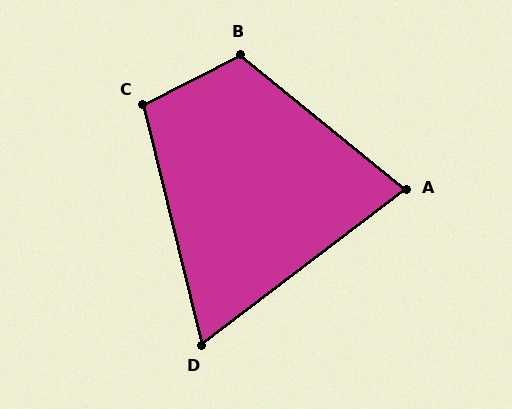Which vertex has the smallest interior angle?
D, at approximately 67 degrees.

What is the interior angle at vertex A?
Approximately 76 degrees (acute).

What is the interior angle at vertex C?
Approximately 104 degrees (obtuse).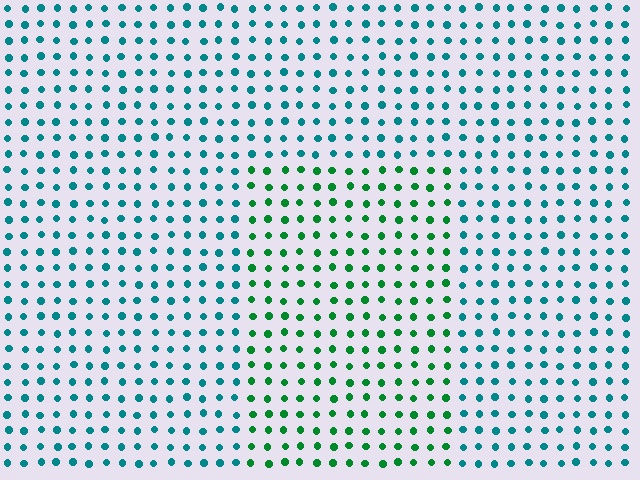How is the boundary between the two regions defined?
The boundary is defined purely by a slight shift in hue (about 43 degrees). Spacing, size, and orientation are identical on both sides.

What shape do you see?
I see a rectangle.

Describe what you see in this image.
The image is filled with small teal elements in a uniform arrangement. A rectangle-shaped region is visible where the elements are tinted to a slightly different hue, forming a subtle color boundary.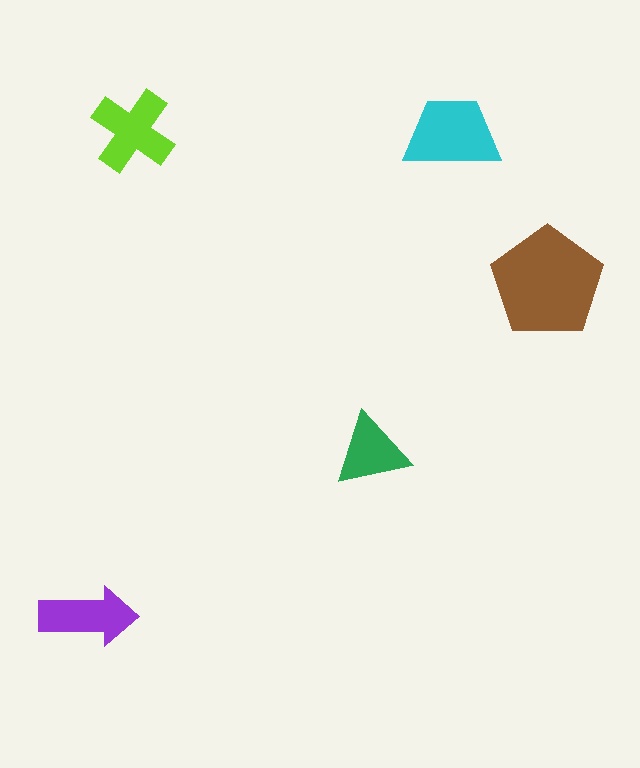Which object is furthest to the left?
The purple arrow is leftmost.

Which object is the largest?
The brown pentagon.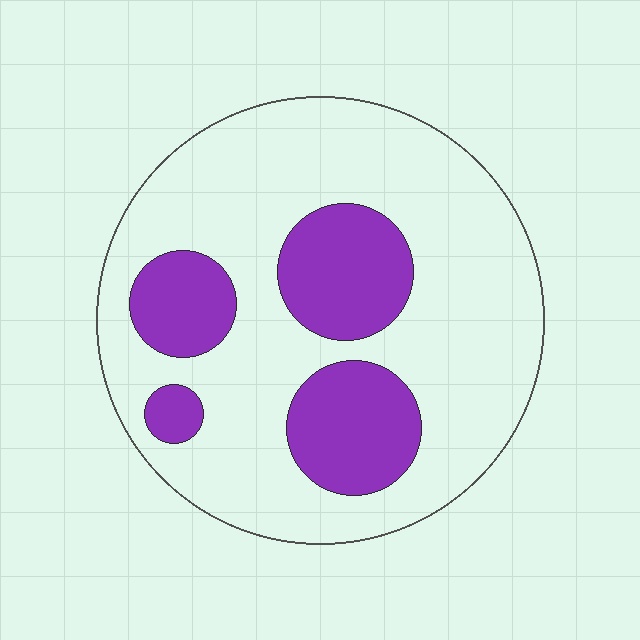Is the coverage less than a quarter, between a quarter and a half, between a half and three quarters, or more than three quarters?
Between a quarter and a half.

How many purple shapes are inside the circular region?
4.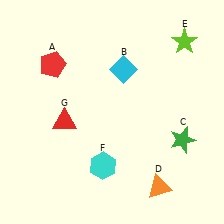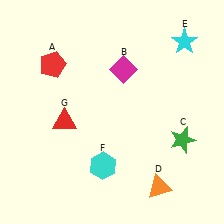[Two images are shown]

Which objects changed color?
B changed from cyan to magenta. E changed from lime to cyan.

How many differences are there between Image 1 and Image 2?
There are 2 differences between the two images.